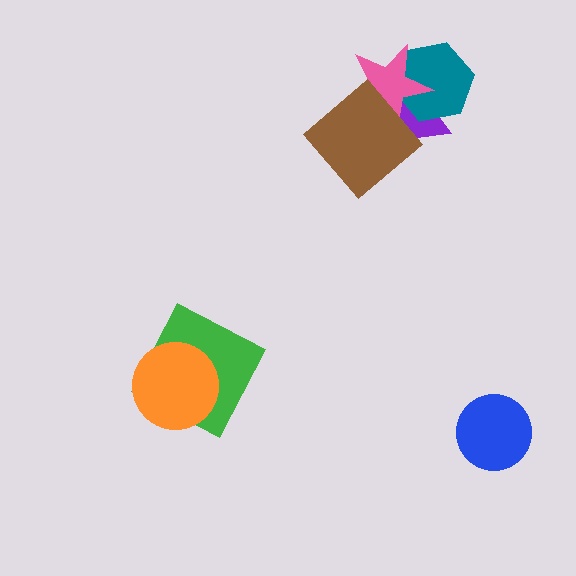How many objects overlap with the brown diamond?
2 objects overlap with the brown diamond.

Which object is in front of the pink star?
The brown diamond is in front of the pink star.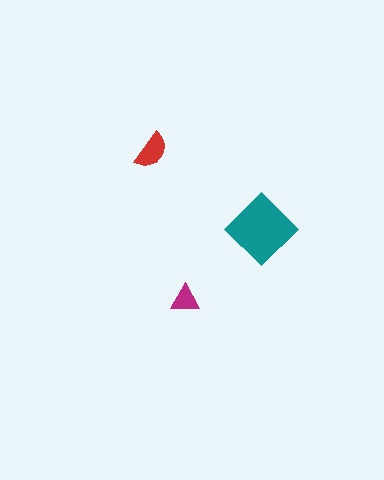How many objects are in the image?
There are 3 objects in the image.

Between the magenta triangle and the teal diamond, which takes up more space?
The teal diamond.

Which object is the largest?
The teal diamond.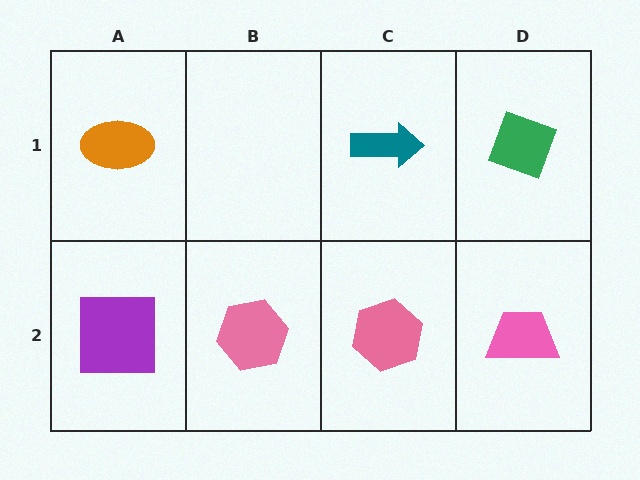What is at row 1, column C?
A teal arrow.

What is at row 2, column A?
A purple square.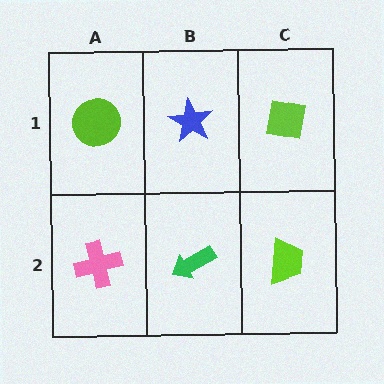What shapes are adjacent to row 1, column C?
A lime trapezoid (row 2, column C), a blue star (row 1, column B).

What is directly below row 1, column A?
A pink cross.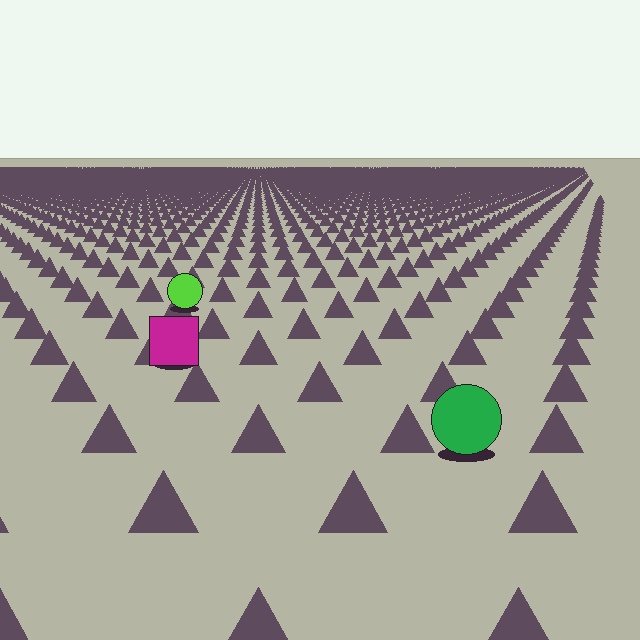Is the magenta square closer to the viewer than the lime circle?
Yes. The magenta square is closer — you can tell from the texture gradient: the ground texture is coarser near it.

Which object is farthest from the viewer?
The lime circle is farthest from the viewer. It appears smaller and the ground texture around it is denser.